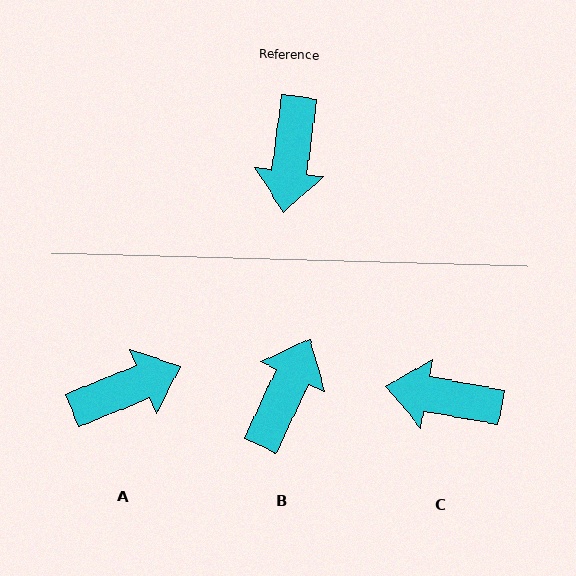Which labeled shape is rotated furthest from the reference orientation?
B, about 163 degrees away.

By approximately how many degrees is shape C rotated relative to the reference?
Approximately 92 degrees clockwise.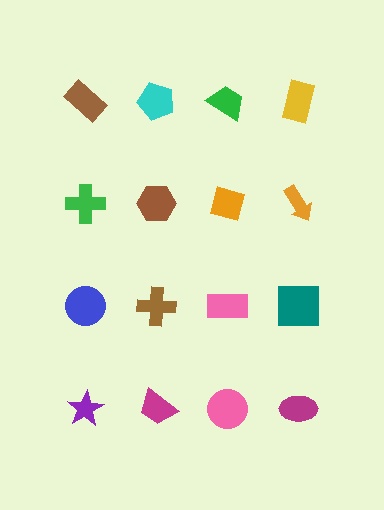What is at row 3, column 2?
A brown cross.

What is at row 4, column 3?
A pink circle.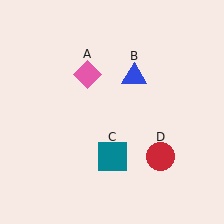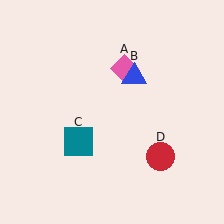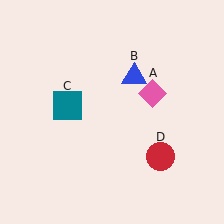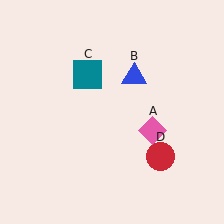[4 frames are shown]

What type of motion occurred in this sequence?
The pink diamond (object A), teal square (object C) rotated clockwise around the center of the scene.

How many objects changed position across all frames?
2 objects changed position: pink diamond (object A), teal square (object C).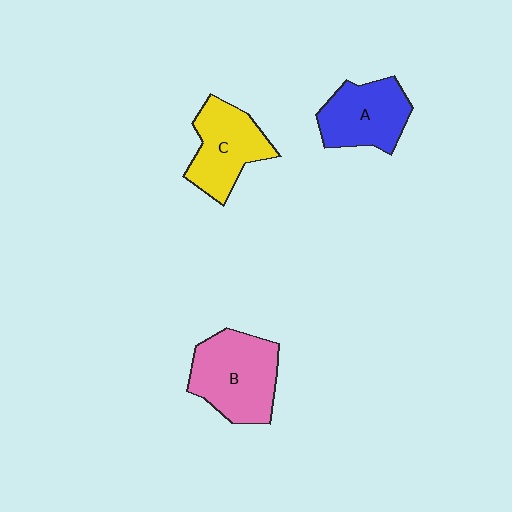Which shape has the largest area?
Shape B (pink).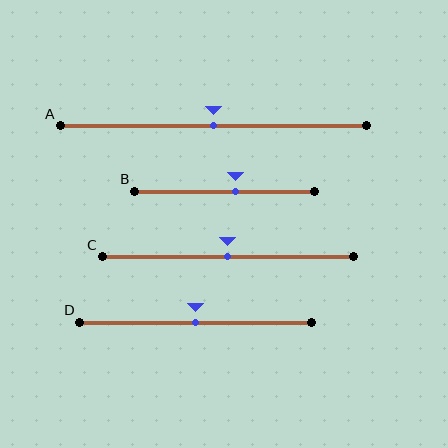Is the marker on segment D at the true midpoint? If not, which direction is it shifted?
Yes, the marker on segment D is at the true midpoint.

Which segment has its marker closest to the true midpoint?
Segment A has its marker closest to the true midpoint.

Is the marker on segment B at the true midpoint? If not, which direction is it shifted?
No, the marker on segment B is shifted to the right by about 6% of the segment length.